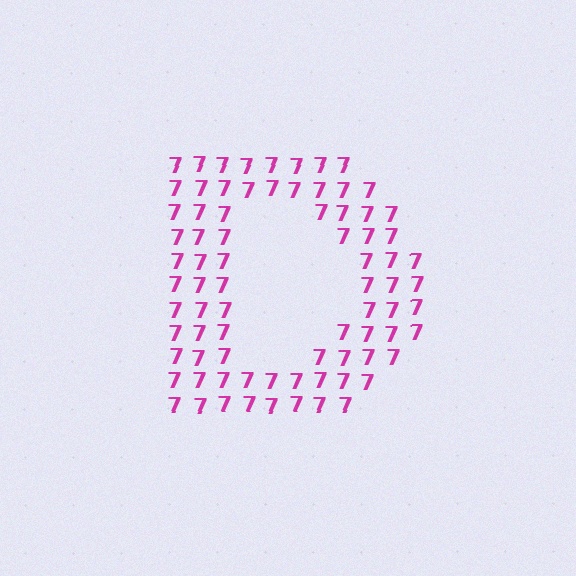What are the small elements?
The small elements are digit 7's.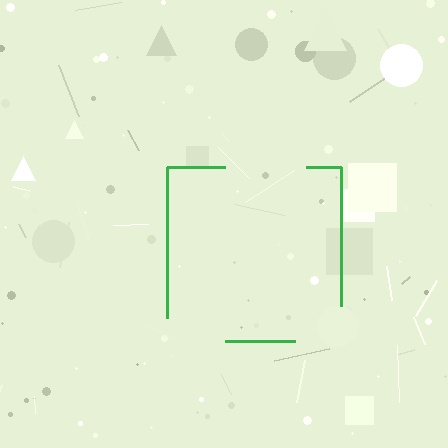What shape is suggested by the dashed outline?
The dashed outline suggests a square.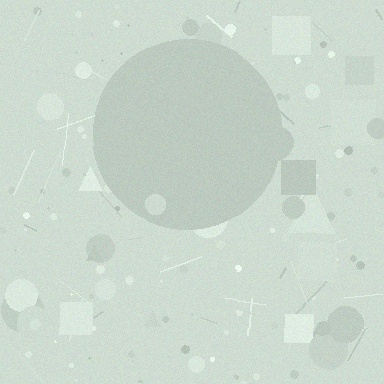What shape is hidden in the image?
A circle is hidden in the image.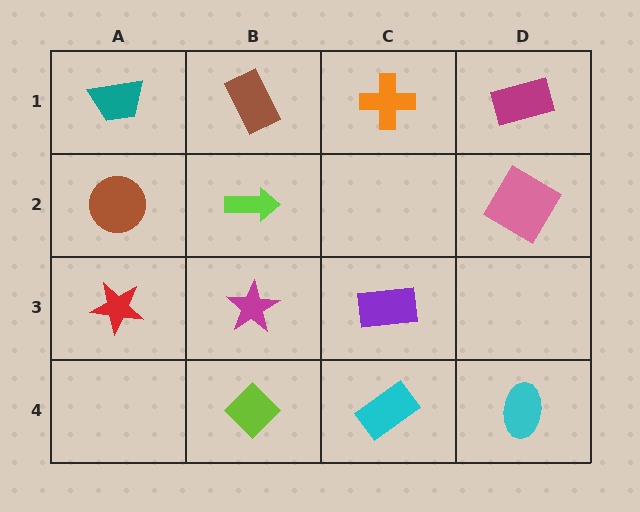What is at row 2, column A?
A brown circle.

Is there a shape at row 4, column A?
No, that cell is empty.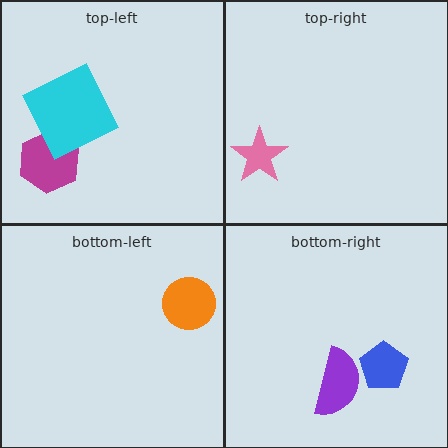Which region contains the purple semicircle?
The bottom-right region.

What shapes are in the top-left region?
The magenta hexagon, the cyan square.